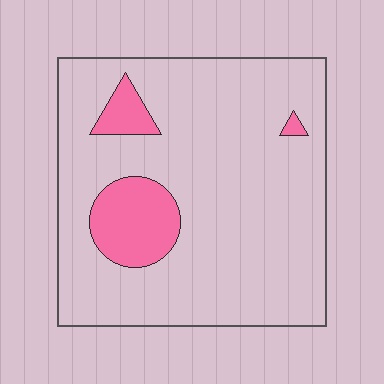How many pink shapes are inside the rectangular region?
3.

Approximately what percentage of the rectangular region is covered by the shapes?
Approximately 15%.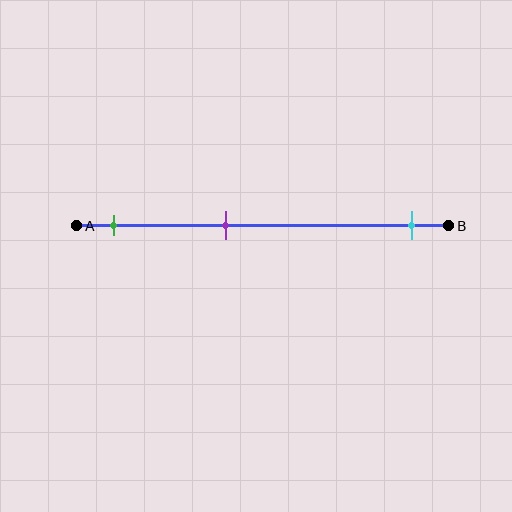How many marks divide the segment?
There are 3 marks dividing the segment.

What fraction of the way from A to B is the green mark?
The green mark is approximately 10% (0.1) of the way from A to B.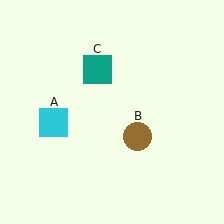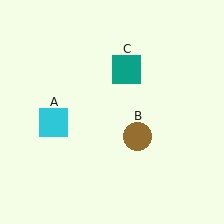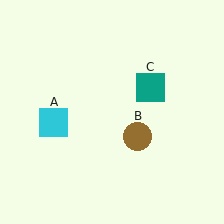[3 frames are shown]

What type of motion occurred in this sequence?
The teal square (object C) rotated clockwise around the center of the scene.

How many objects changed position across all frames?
1 object changed position: teal square (object C).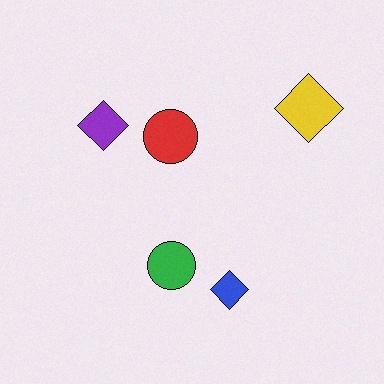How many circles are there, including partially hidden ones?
There are 2 circles.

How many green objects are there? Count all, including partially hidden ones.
There is 1 green object.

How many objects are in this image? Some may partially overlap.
There are 5 objects.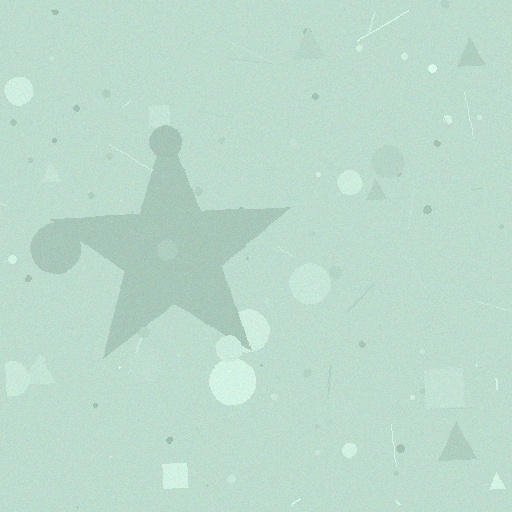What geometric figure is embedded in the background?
A star is embedded in the background.